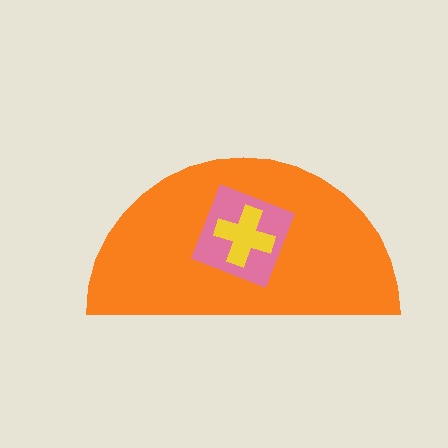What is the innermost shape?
The yellow cross.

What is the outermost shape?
The orange semicircle.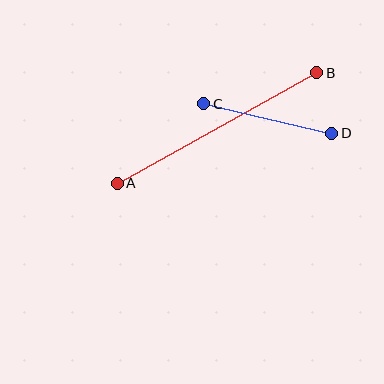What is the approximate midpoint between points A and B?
The midpoint is at approximately (217, 128) pixels.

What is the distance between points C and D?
The distance is approximately 131 pixels.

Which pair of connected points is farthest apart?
Points A and B are farthest apart.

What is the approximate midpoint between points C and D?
The midpoint is at approximately (268, 118) pixels.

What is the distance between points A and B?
The distance is approximately 228 pixels.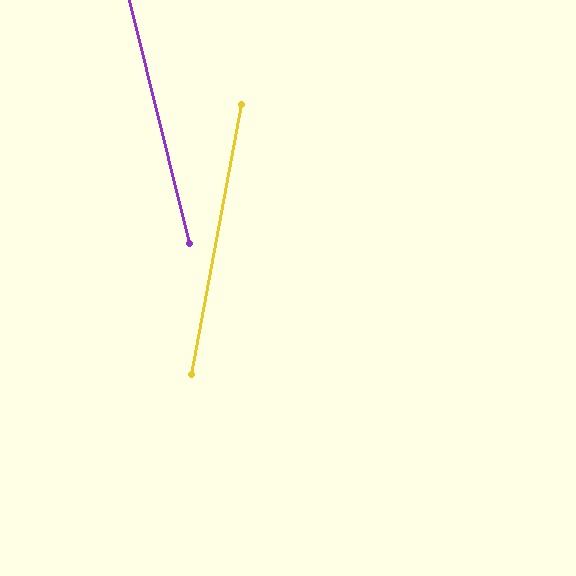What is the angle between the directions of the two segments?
Approximately 24 degrees.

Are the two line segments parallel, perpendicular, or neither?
Neither parallel nor perpendicular — they differ by about 24°.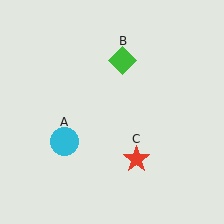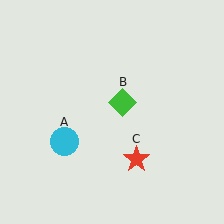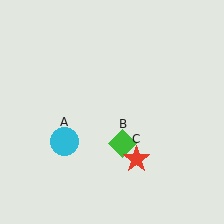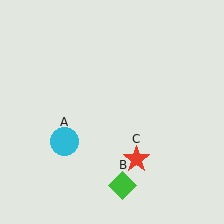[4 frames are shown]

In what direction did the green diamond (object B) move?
The green diamond (object B) moved down.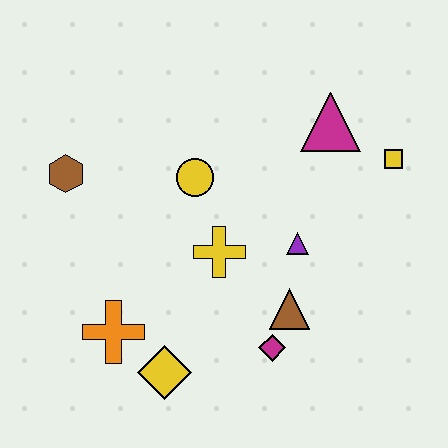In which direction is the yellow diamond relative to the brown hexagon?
The yellow diamond is below the brown hexagon.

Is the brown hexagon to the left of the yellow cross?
Yes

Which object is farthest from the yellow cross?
The yellow square is farthest from the yellow cross.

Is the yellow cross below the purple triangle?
Yes